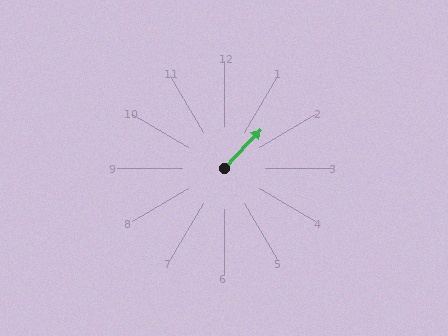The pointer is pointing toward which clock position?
Roughly 1 o'clock.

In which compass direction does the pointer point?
Northeast.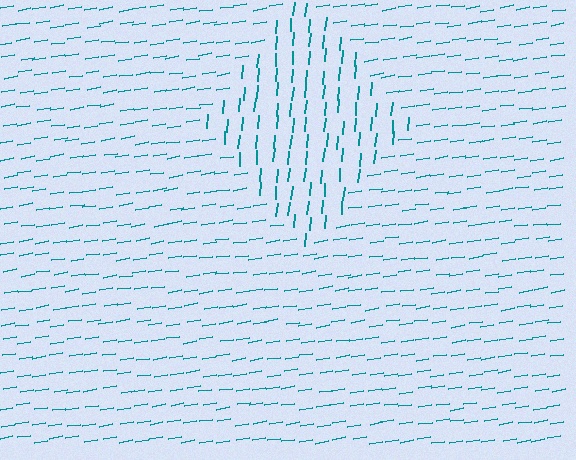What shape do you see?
I see a diamond.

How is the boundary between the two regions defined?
The boundary is defined purely by a change in line orientation (approximately 76 degrees difference). All lines are the same color and thickness.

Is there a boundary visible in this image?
Yes, there is a texture boundary formed by a change in line orientation.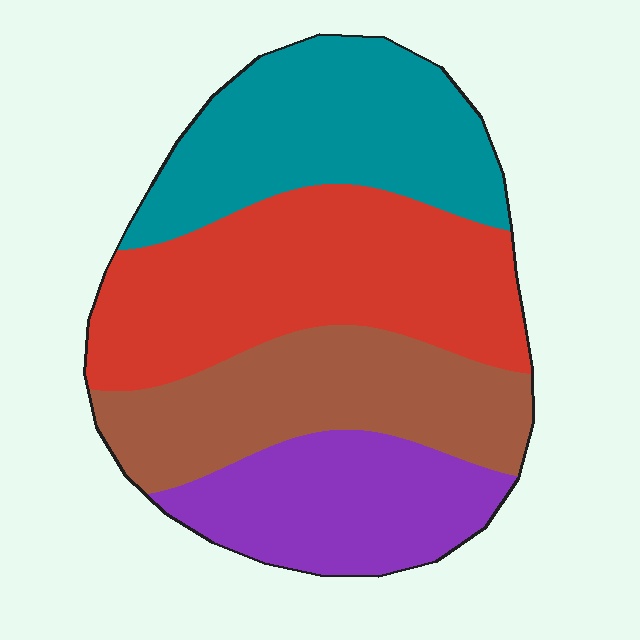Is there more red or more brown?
Red.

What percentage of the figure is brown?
Brown takes up about one quarter (1/4) of the figure.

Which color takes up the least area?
Purple, at roughly 20%.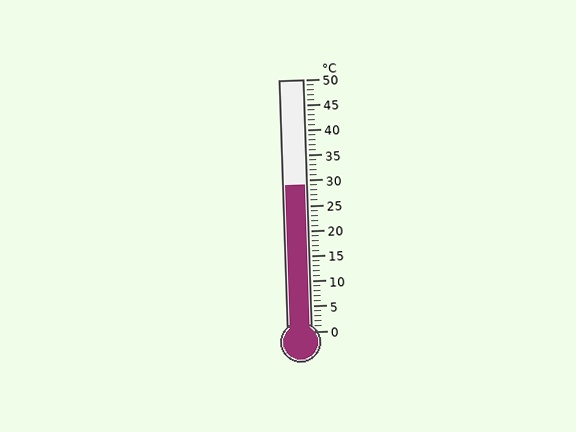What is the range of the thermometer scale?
The thermometer scale ranges from 0°C to 50°C.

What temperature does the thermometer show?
The thermometer shows approximately 29°C.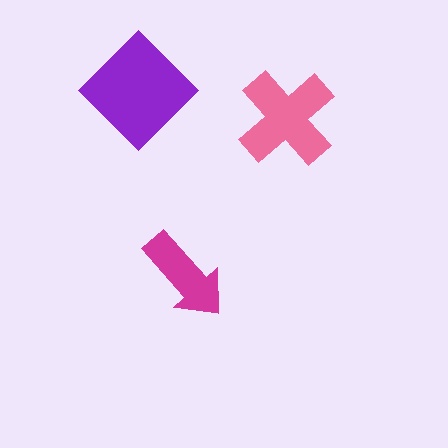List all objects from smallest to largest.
The magenta arrow, the pink cross, the purple diamond.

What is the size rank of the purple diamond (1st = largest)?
1st.